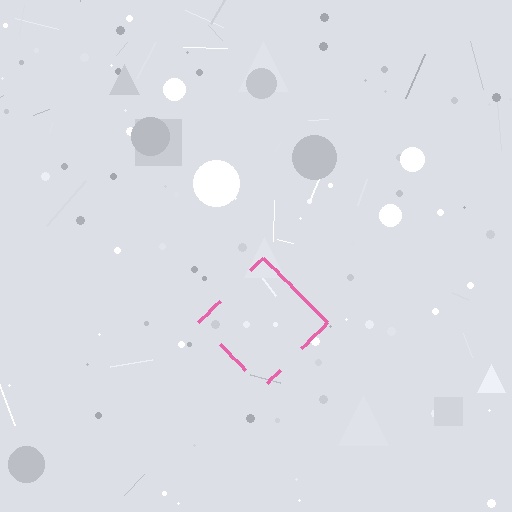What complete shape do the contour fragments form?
The contour fragments form a diamond.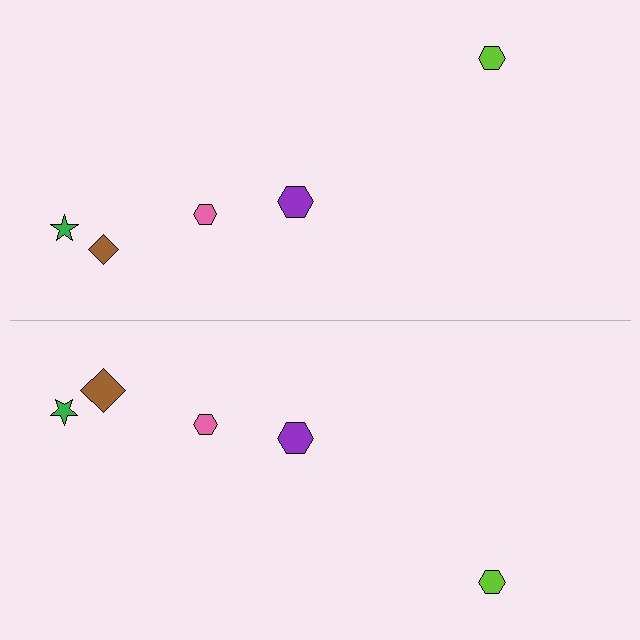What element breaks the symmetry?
The brown diamond on the bottom side has a different size than its mirror counterpart.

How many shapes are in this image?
There are 10 shapes in this image.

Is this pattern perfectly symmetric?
No, the pattern is not perfectly symmetric. The brown diamond on the bottom side has a different size than its mirror counterpart.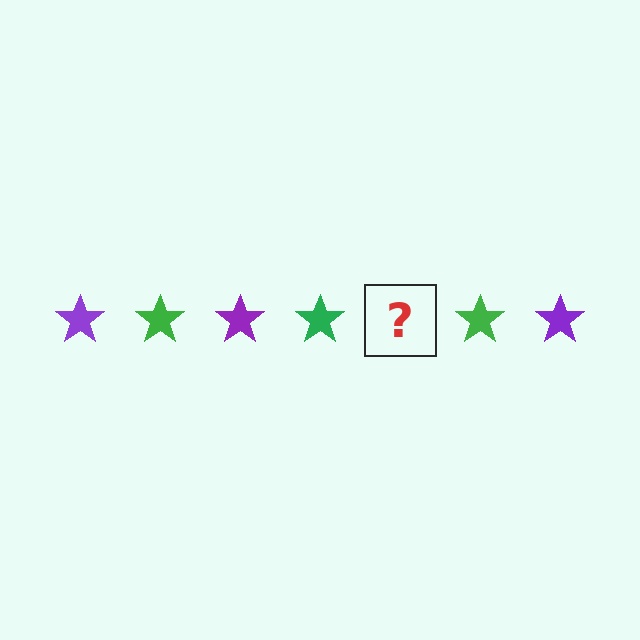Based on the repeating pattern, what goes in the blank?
The blank should be a purple star.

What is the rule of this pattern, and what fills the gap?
The rule is that the pattern cycles through purple, green stars. The gap should be filled with a purple star.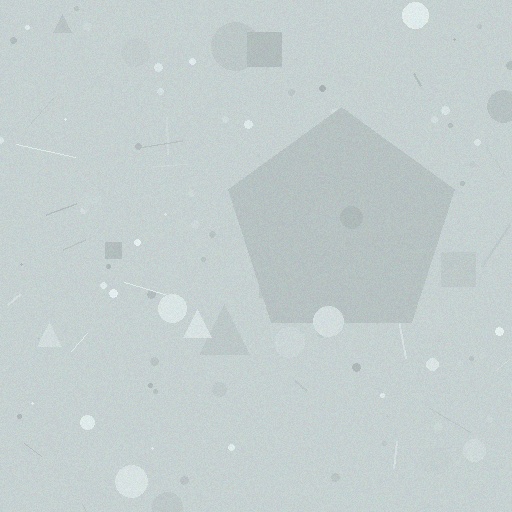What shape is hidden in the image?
A pentagon is hidden in the image.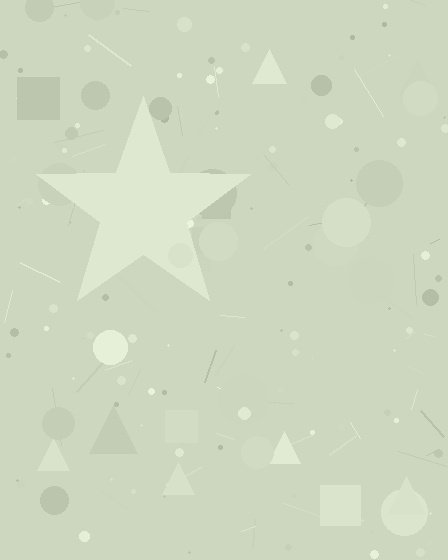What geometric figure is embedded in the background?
A star is embedded in the background.